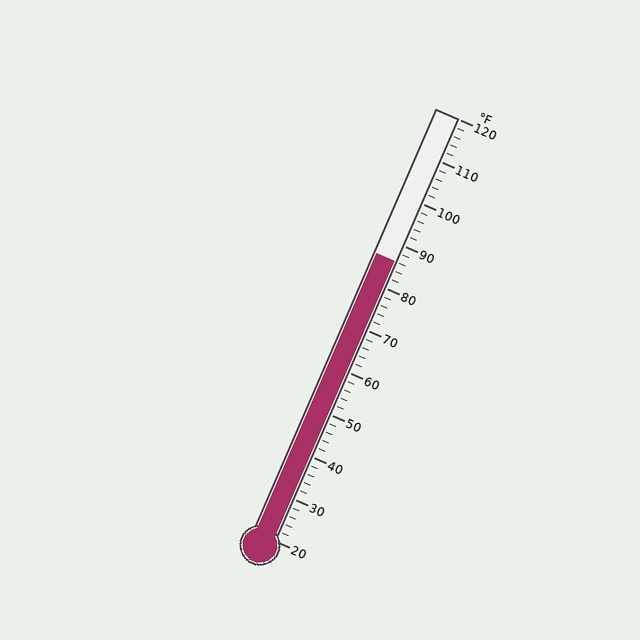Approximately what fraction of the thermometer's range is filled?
The thermometer is filled to approximately 65% of its range.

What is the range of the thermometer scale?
The thermometer scale ranges from 20°F to 120°F.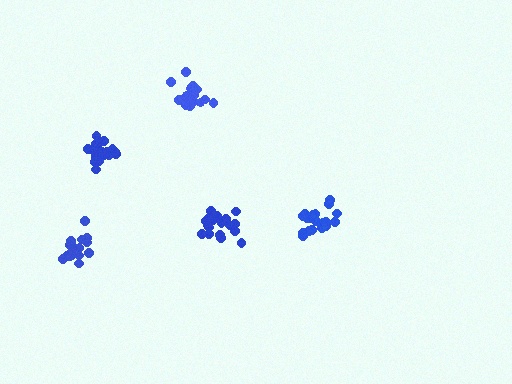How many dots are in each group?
Group 1: 17 dots, Group 2: 20 dots, Group 3: 20 dots, Group 4: 19 dots, Group 5: 18 dots (94 total).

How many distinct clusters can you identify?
There are 5 distinct clusters.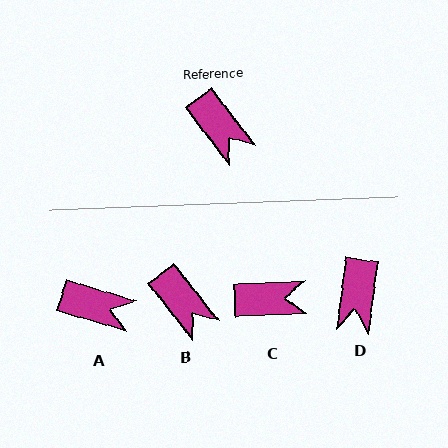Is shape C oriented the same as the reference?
No, it is off by about 55 degrees.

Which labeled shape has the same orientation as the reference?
B.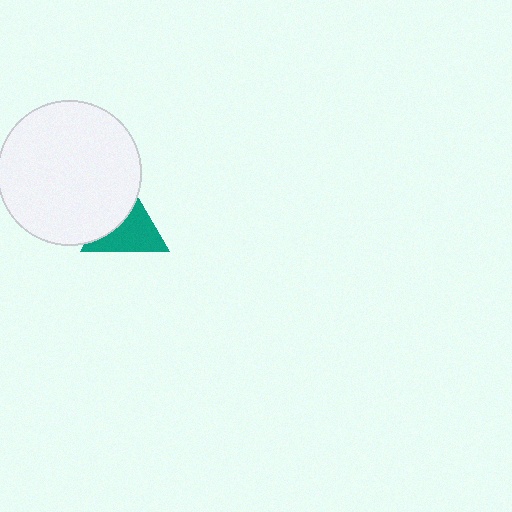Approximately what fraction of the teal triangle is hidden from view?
Roughly 40% of the teal triangle is hidden behind the white circle.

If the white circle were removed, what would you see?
You would see the complete teal triangle.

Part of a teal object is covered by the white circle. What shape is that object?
It is a triangle.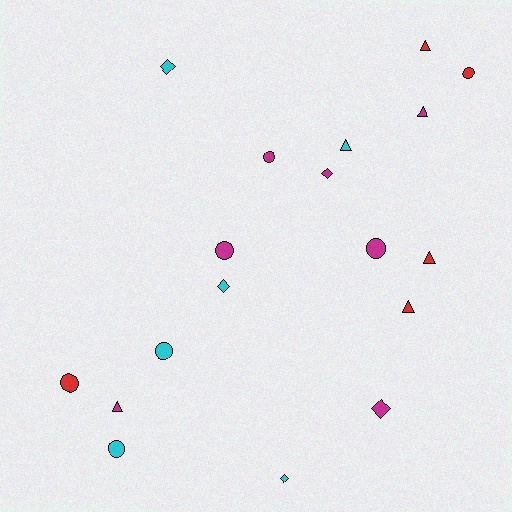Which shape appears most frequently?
Circle, with 7 objects.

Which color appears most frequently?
Magenta, with 7 objects.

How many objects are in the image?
There are 18 objects.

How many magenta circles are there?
There are 3 magenta circles.